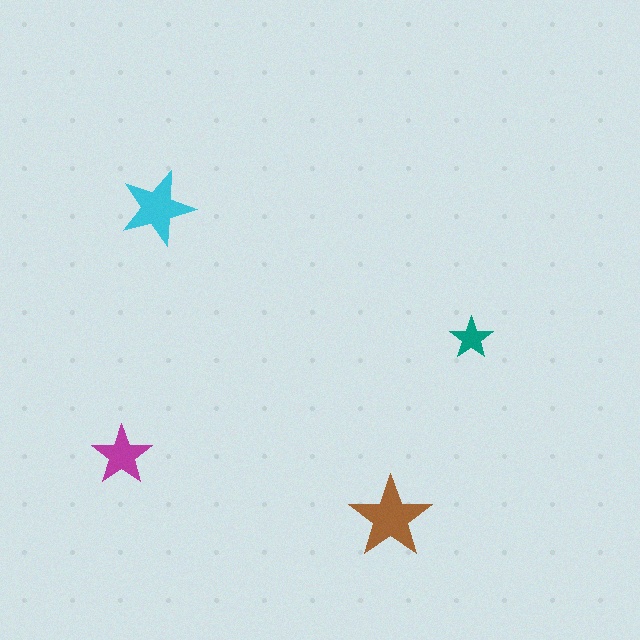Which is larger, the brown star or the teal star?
The brown one.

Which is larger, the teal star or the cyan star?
The cyan one.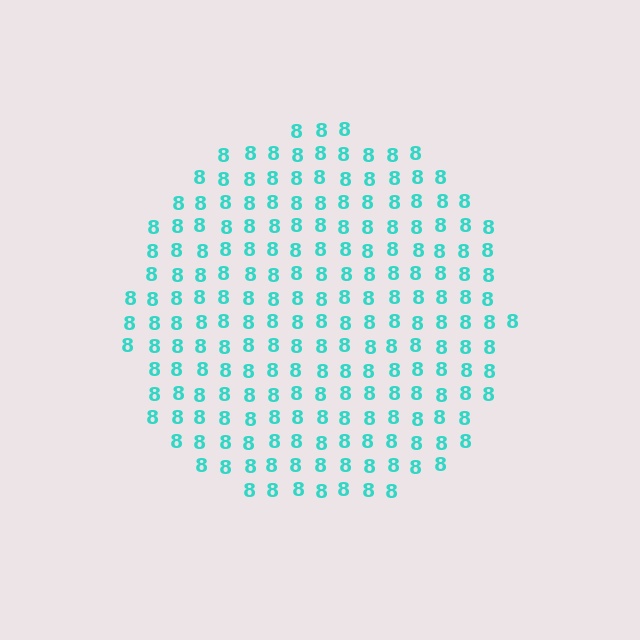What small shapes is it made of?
It is made of small digit 8's.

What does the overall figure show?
The overall figure shows a circle.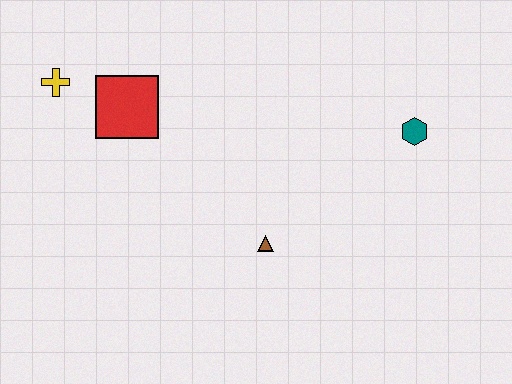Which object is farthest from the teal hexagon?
The yellow cross is farthest from the teal hexagon.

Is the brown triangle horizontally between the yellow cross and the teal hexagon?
Yes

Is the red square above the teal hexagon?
Yes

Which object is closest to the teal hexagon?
The brown triangle is closest to the teal hexagon.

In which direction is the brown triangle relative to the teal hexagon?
The brown triangle is to the left of the teal hexagon.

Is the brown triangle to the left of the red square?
No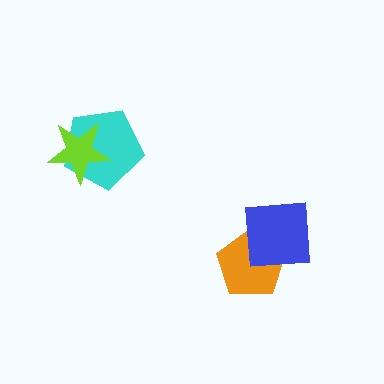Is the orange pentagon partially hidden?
Yes, it is partially covered by another shape.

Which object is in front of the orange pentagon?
The blue square is in front of the orange pentagon.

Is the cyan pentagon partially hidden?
Yes, it is partially covered by another shape.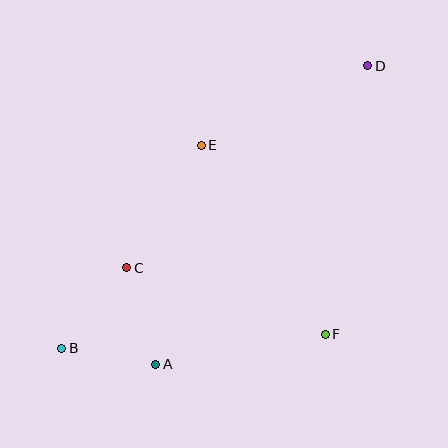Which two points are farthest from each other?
Points B and D are farthest from each other.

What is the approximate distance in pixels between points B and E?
The distance between B and E is approximately 246 pixels.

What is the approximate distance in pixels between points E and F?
The distance between E and F is approximately 226 pixels.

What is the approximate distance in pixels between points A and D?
The distance between A and D is approximately 367 pixels.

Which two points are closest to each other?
Points A and B are closest to each other.